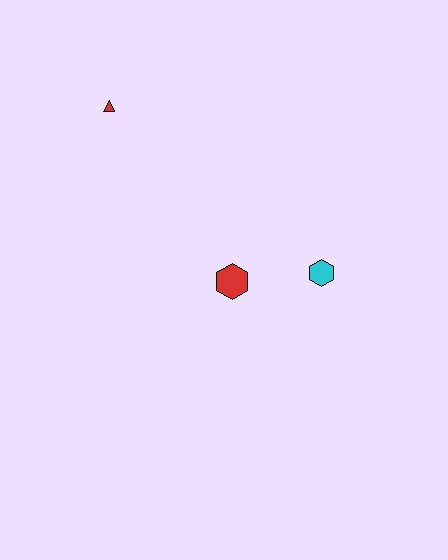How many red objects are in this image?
There are 2 red objects.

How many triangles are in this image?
There is 1 triangle.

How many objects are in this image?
There are 3 objects.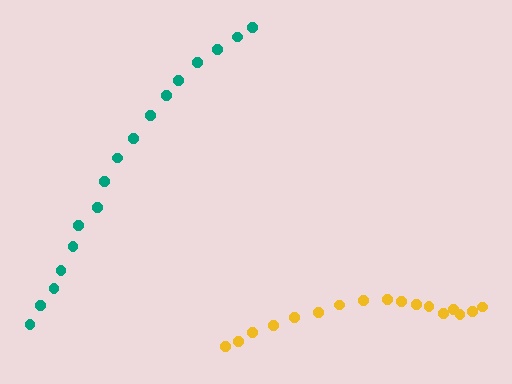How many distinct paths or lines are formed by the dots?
There are 2 distinct paths.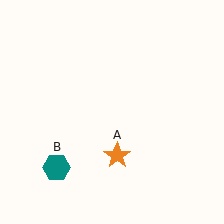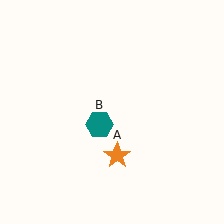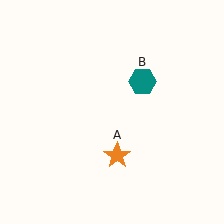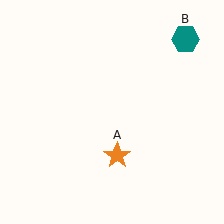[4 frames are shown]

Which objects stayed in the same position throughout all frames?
Orange star (object A) remained stationary.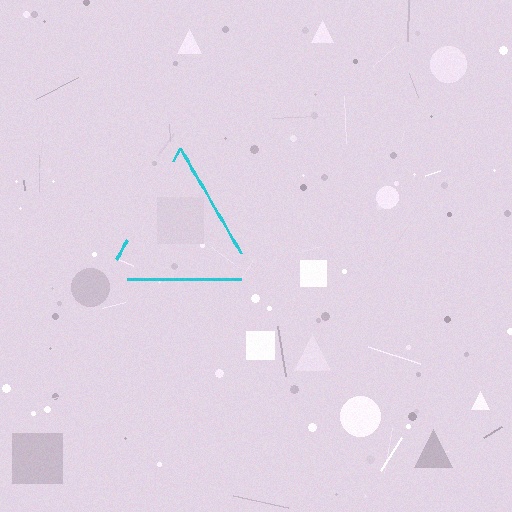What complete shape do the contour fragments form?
The contour fragments form a triangle.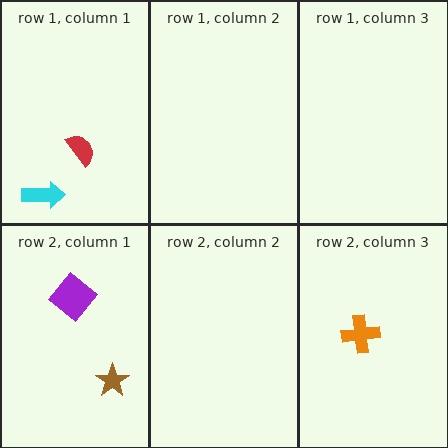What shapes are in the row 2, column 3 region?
The orange cross.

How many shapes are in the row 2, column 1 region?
2.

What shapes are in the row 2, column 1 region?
The brown star, the purple diamond.